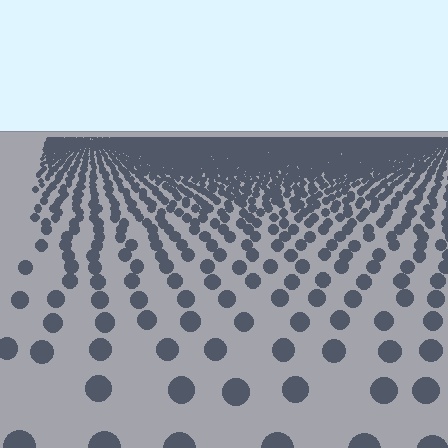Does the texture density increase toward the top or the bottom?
Density increases toward the top.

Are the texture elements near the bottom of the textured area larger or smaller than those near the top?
Larger. Near the bottom, elements are closer to the viewer and appear at a bigger on-screen size.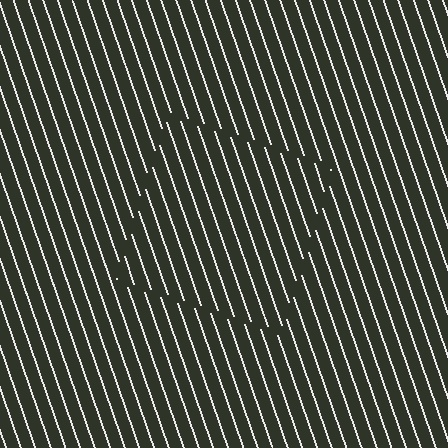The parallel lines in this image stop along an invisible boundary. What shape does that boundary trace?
An illusory square. The interior of the shape contains the same grating, shifted by half a period — the contour is defined by the phase discontinuity where line-ends from the inner and outer gratings abut.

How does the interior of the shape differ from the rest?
The interior of the shape contains the same grating, shifted by half a period — the contour is defined by the phase discontinuity where line-ends from the inner and outer gratings abut.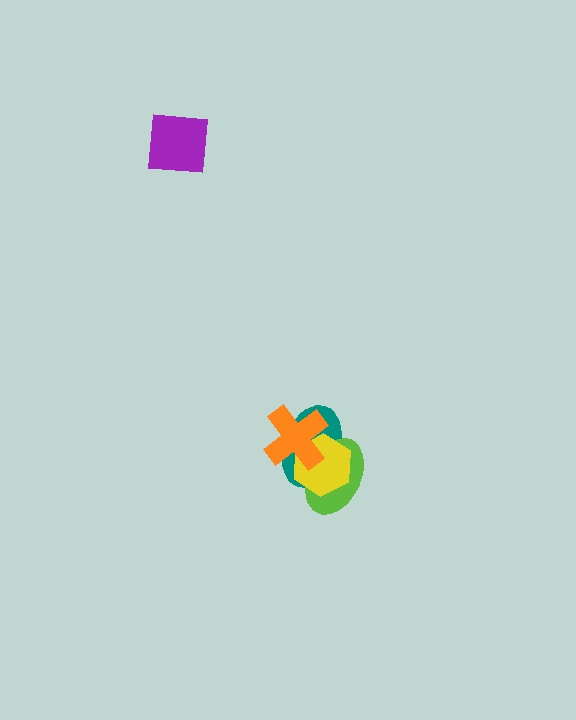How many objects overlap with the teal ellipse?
3 objects overlap with the teal ellipse.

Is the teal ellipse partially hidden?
Yes, it is partially covered by another shape.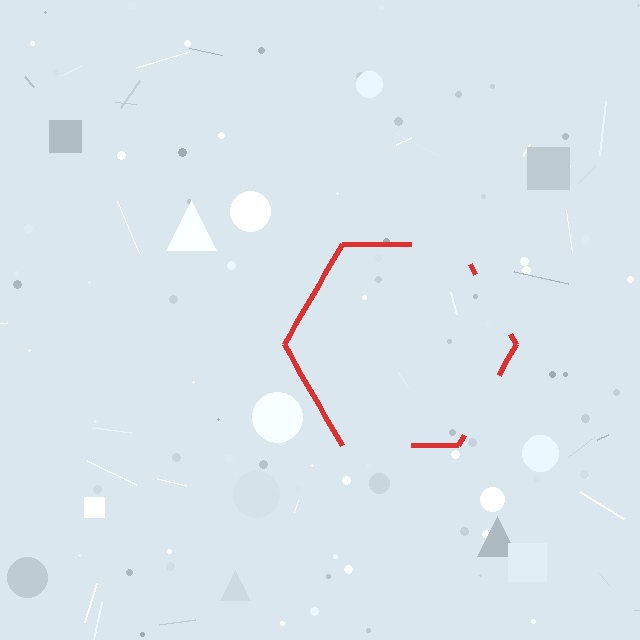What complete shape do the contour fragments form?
The contour fragments form a hexagon.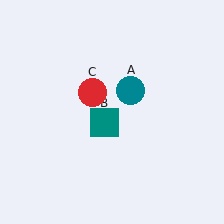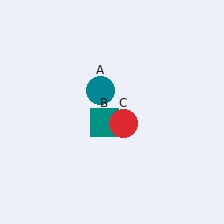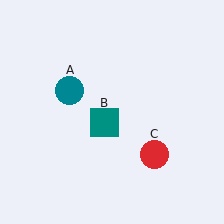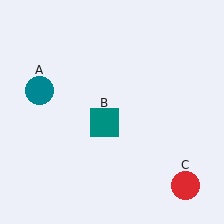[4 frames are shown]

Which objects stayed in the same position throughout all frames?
Teal square (object B) remained stationary.